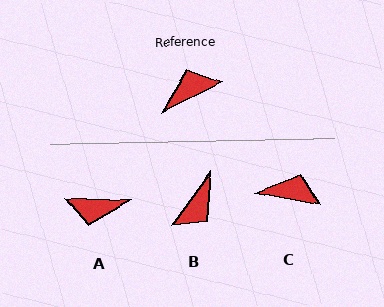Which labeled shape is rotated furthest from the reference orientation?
B, about 153 degrees away.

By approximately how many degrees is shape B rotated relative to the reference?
Approximately 153 degrees clockwise.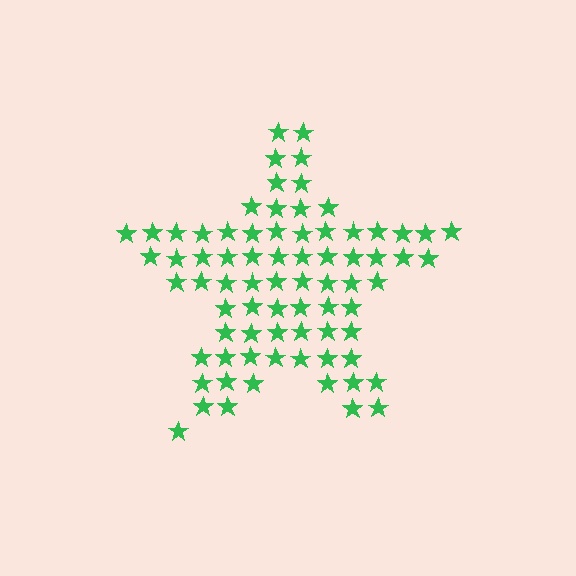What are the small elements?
The small elements are stars.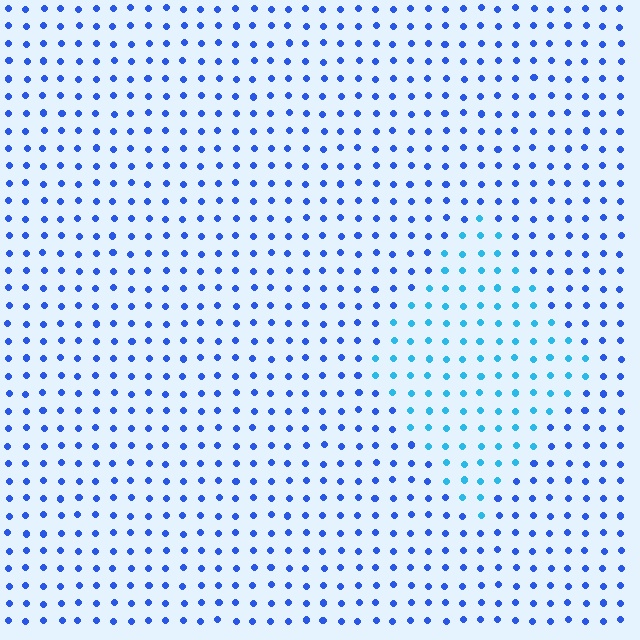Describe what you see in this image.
The image is filled with small blue elements in a uniform arrangement. A diamond-shaped region is visible where the elements are tinted to a slightly different hue, forming a subtle color boundary.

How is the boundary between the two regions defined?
The boundary is defined purely by a slight shift in hue (about 31 degrees). Spacing, size, and orientation are identical on both sides.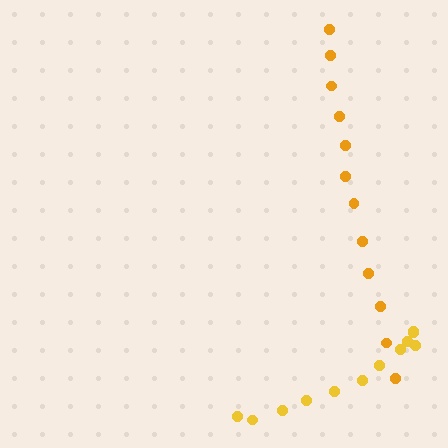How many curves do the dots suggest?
There are 2 distinct paths.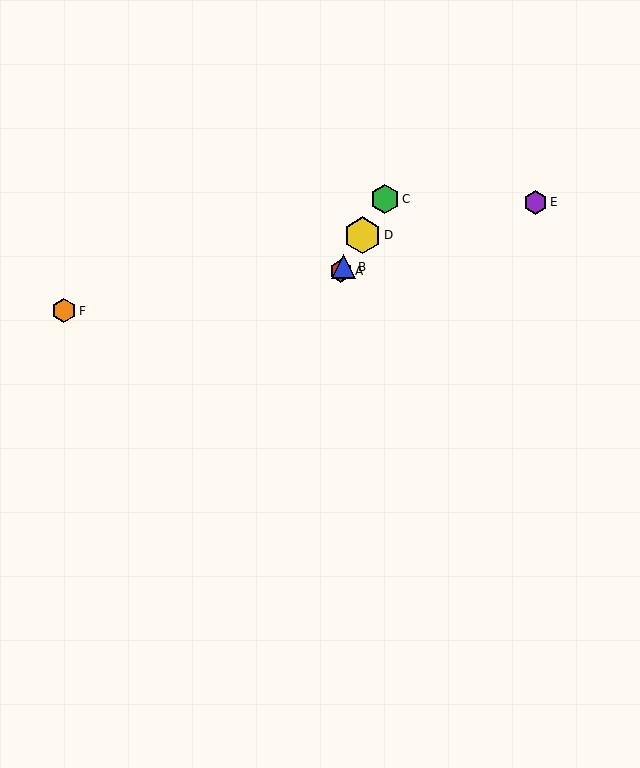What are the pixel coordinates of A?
Object A is at (341, 271).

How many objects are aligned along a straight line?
4 objects (A, B, C, D) are aligned along a straight line.